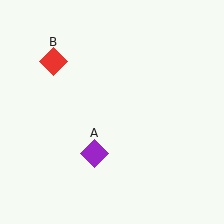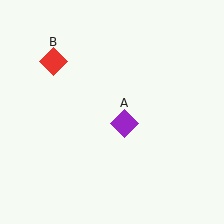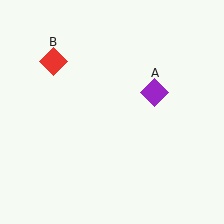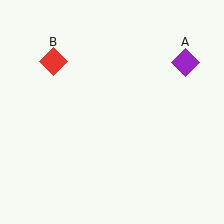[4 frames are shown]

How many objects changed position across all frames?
1 object changed position: purple diamond (object A).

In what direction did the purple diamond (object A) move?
The purple diamond (object A) moved up and to the right.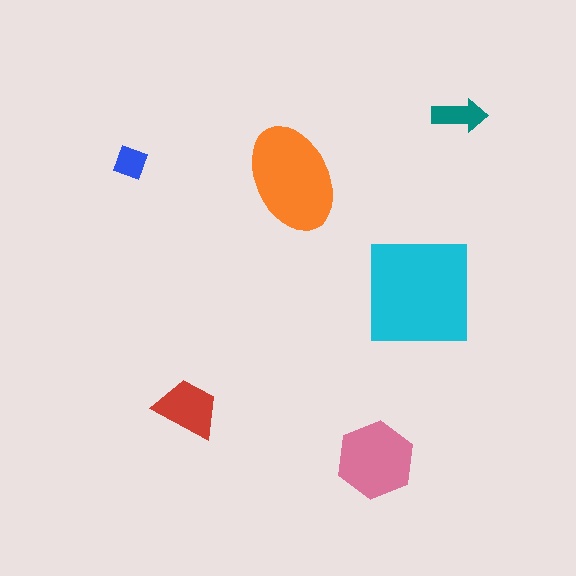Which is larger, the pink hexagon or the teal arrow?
The pink hexagon.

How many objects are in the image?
There are 6 objects in the image.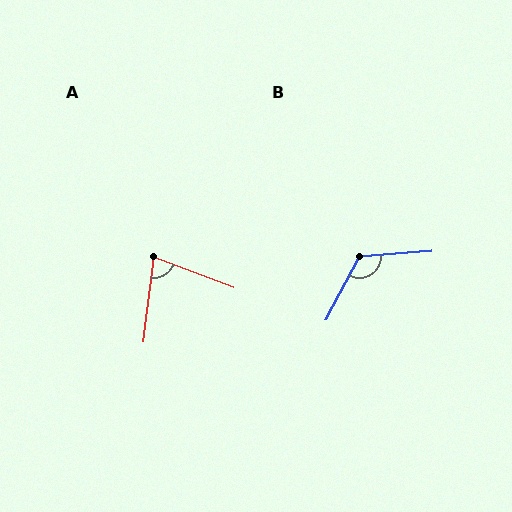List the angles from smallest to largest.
A (76°), B (123°).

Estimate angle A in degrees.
Approximately 76 degrees.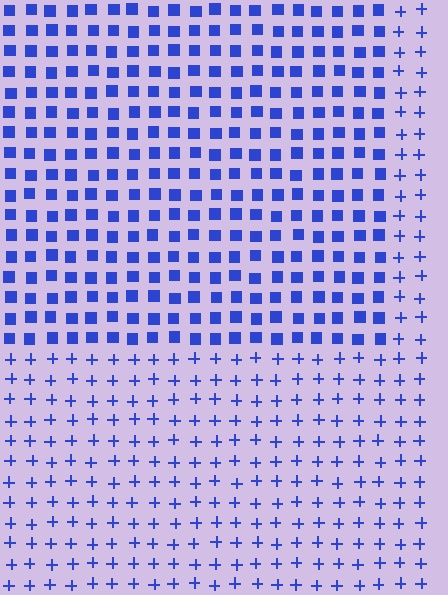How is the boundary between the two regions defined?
The boundary is defined by a change in element shape: squares inside vs. plus signs outside. All elements share the same color and spacing.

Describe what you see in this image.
The image is filled with small blue elements arranged in a uniform grid. A rectangle-shaped region contains squares, while the surrounding area contains plus signs. The boundary is defined purely by the change in element shape.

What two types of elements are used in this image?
The image uses squares inside the rectangle region and plus signs outside it.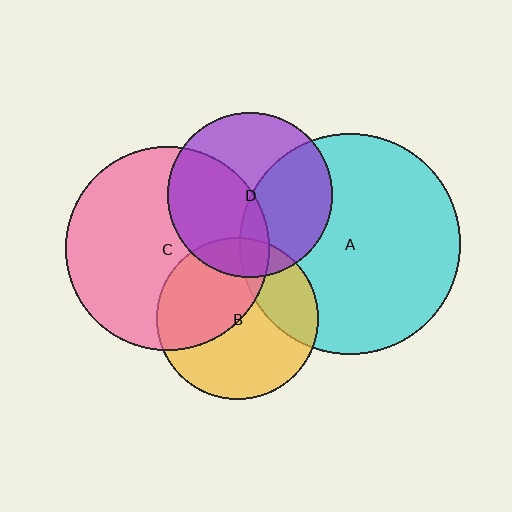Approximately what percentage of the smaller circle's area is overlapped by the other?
Approximately 40%.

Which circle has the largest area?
Circle A (cyan).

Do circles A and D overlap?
Yes.